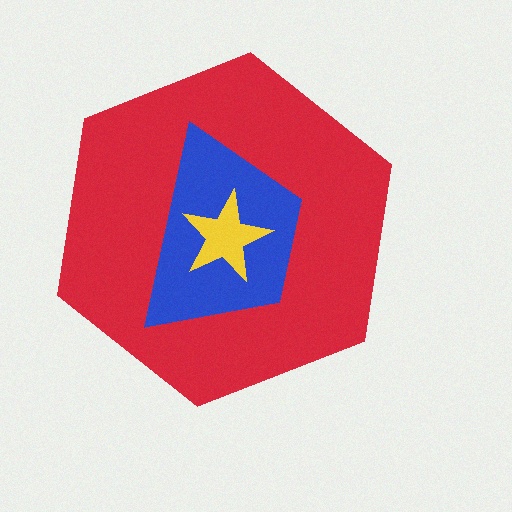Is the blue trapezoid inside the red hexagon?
Yes.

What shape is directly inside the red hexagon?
The blue trapezoid.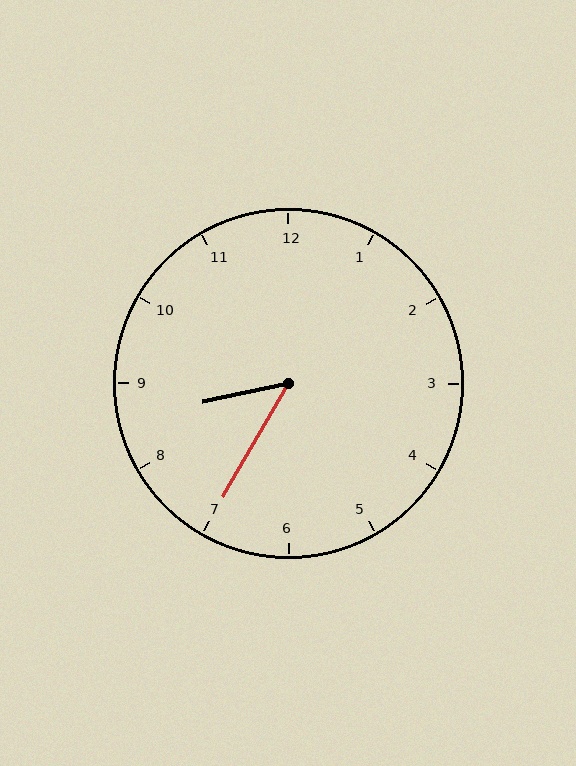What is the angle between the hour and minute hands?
Approximately 48 degrees.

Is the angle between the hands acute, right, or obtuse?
It is acute.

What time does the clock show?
8:35.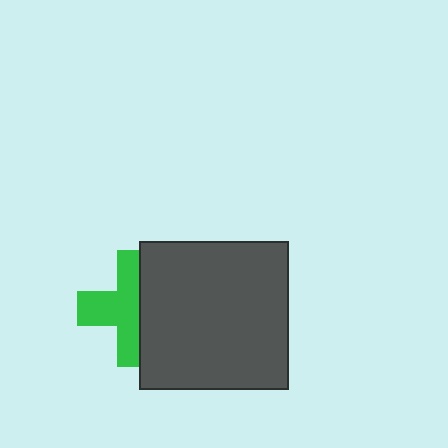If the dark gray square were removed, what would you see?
You would see the complete green cross.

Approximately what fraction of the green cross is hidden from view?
Roughly 43% of the green cross is hidden behind the dark gray square.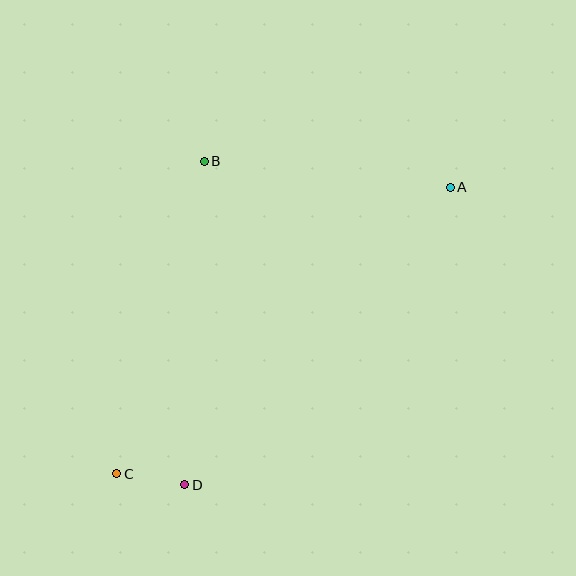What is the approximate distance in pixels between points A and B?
The distance between A and B is approximately 247 pixels.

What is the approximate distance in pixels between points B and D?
The distance between B and D is approximately 324 pixels.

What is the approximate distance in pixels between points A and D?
The distance between A and D is approximately 399 pixels.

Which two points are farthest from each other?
Points A and C are farthest from each other.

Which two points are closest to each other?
Points C and D are closest to each other.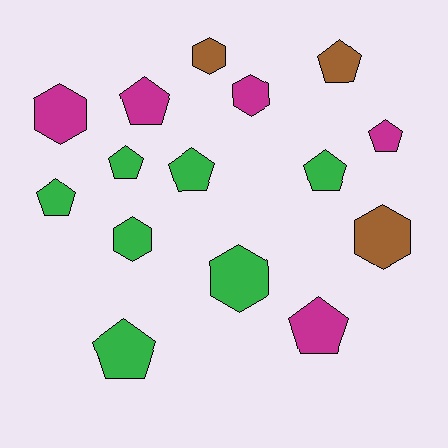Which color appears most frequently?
Green, with 7 objects.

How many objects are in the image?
There are 15 objects.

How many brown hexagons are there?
There are 2 brown hexagons.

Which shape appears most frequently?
Pentagon, with 9 objects.